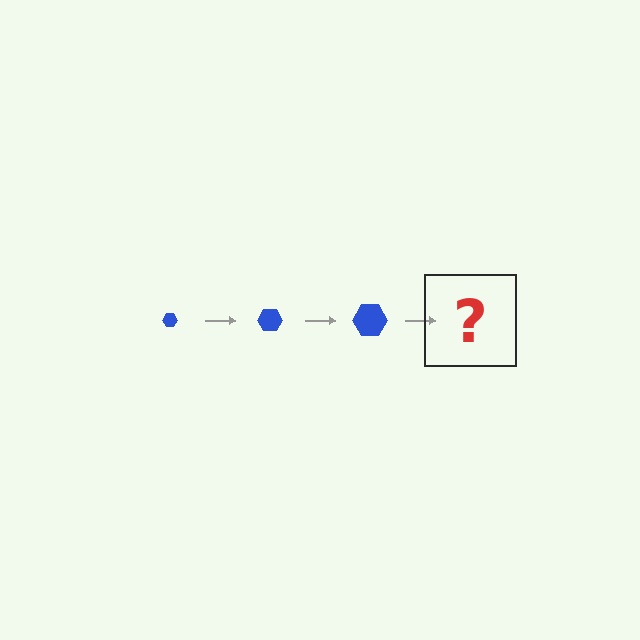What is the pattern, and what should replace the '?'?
The pattern is that the hexagon gets progressively larger each step. The '?' should be a blue hexagon, larger than the previous one.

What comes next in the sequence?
The next element should be a blue hexagon, larger than the previous one.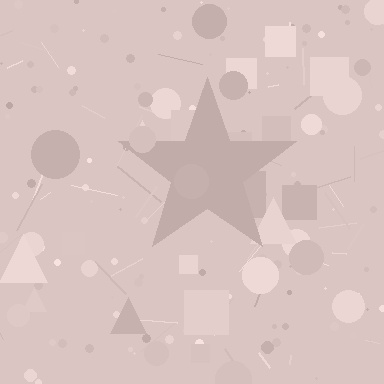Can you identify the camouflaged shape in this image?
The camouflaged shape is a star.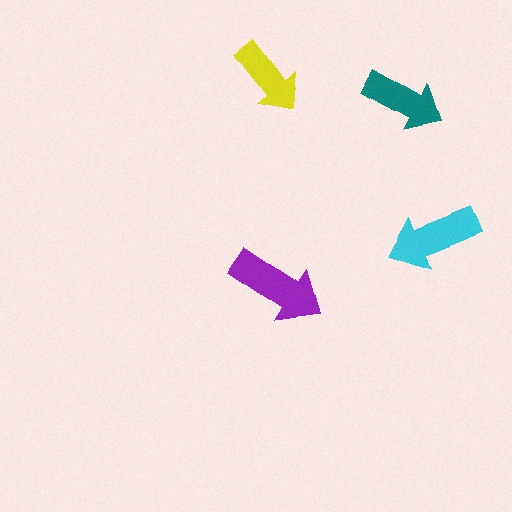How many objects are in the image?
There are 4 objects in the image.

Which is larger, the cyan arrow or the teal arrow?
The cyan one.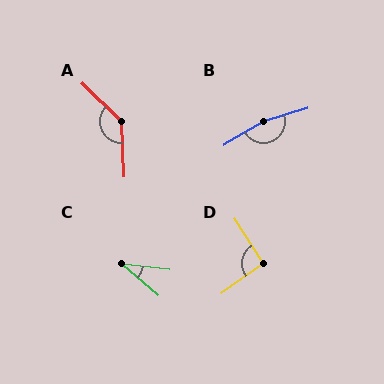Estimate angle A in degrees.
Approximately 136 degrees.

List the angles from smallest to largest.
C (35°), D (93°), A (136°), B (167°).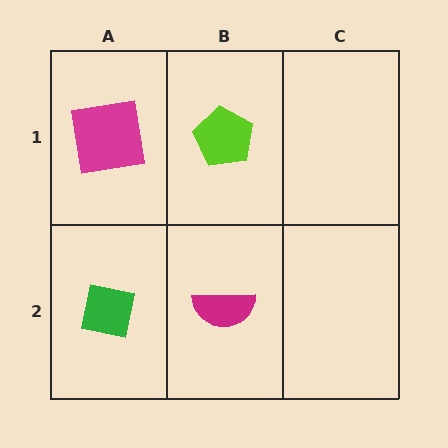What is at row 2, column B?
A magenta semicircle.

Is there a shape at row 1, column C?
No, that cell is empty.